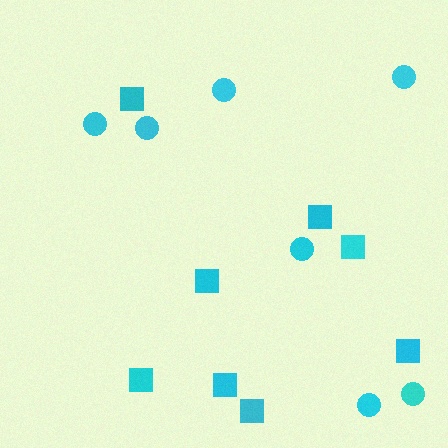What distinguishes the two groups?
There are 2 groups: one group of circles (7) and one group of squares (8).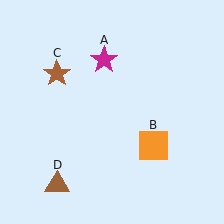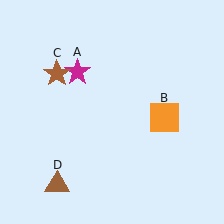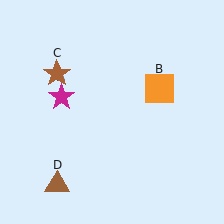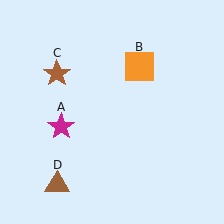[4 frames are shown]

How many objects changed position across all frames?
2 objects changed position: magenta star (object A), orange square (object B).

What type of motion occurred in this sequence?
The magenta star (object A), orange square (object B) rotated counterclockwise around the center of the scene.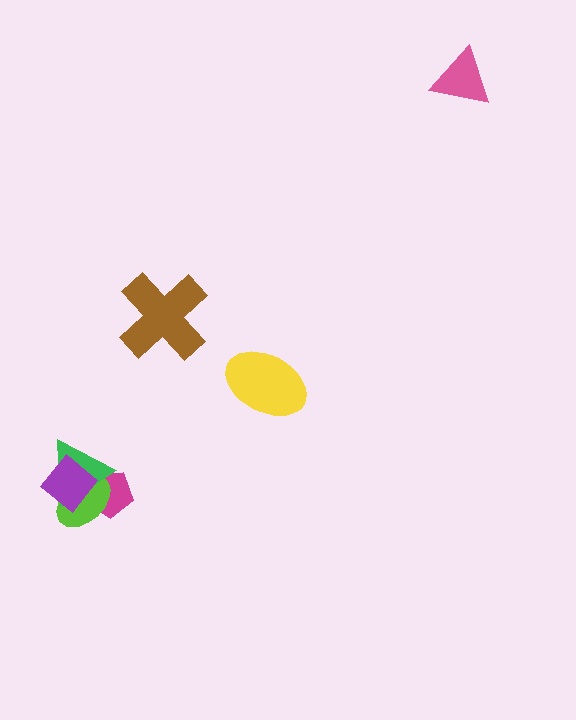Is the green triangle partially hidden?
Yes, it is partially covered by another shape.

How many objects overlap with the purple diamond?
3 objects overlap with the purple diamond.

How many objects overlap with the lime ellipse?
3 objects overlap with the lime ellipse.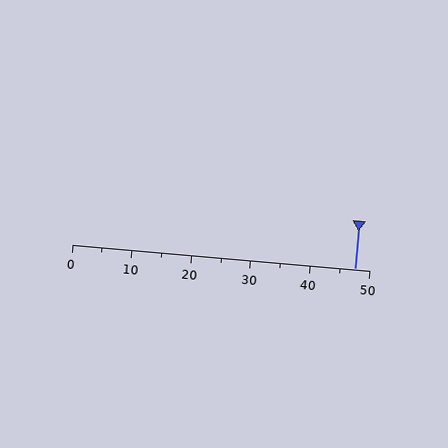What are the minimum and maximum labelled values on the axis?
The axis runs from 0 to 50.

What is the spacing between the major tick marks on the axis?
The major ticks are spaced 10 apart.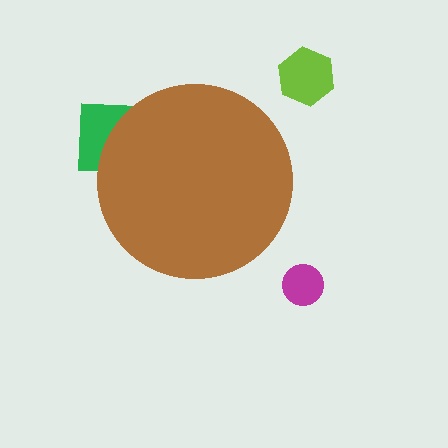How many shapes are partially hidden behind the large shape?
1 shape is partially hidden.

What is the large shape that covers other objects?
A brown circle.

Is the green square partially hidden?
Yes, the green square is partially hidden behind the brown circle.